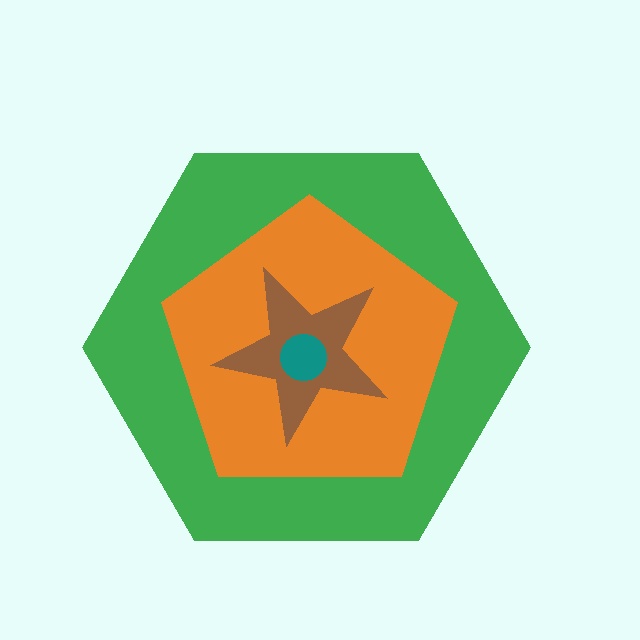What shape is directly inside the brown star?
The teal circle.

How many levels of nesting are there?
4.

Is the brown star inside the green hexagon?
Yes.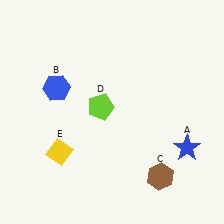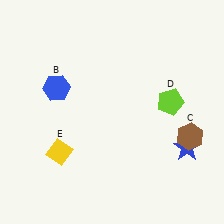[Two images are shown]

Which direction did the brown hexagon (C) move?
The brown hexagon (C) moved up.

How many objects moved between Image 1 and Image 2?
2 objects moved between the two images.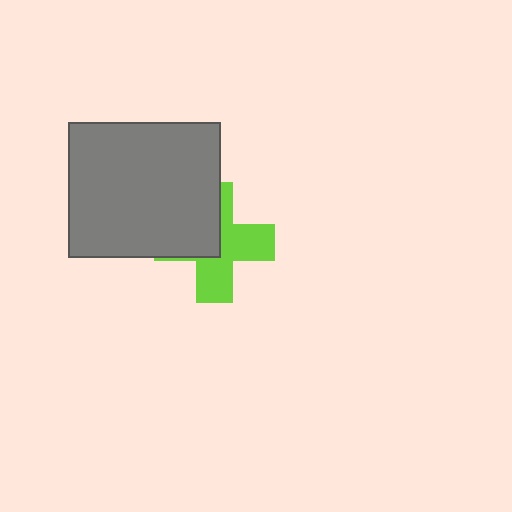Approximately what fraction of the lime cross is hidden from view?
Roughly 43% of the lime cross is hidden behind the gray rectangle.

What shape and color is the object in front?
The object in front is a gray rectangle.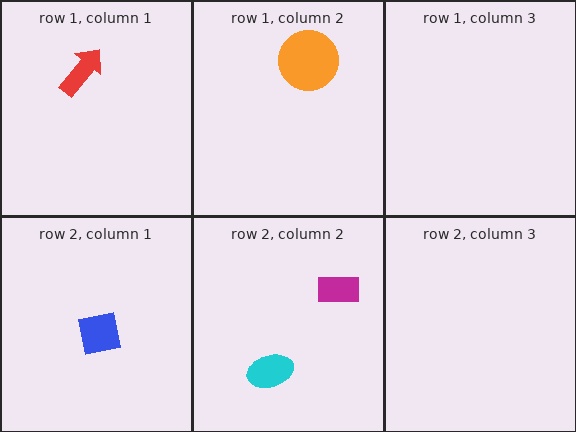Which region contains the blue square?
The row 2, column 1 region.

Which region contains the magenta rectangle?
The row 2, column 2 region.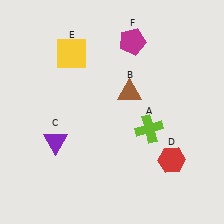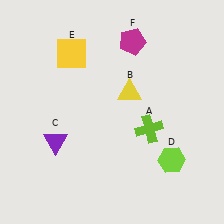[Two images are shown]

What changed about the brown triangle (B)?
In Image 1, B is brown. In Image 2, it changed to yellow.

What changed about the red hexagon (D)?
In Image 1, D is red. In Image 2, it changed to lime.